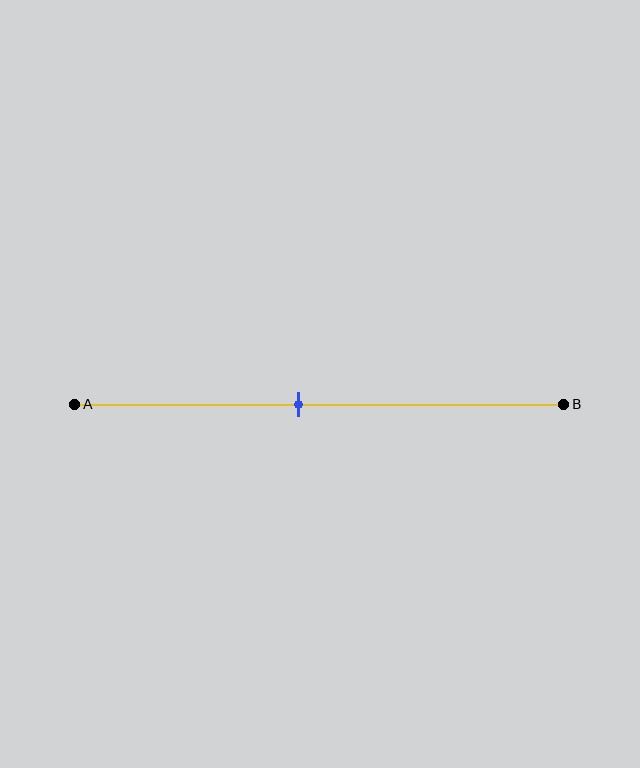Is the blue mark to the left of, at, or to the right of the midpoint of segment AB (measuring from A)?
The blue mark is to the left of the midpoint of segment AB.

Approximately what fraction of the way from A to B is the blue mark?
The blue mark is approximately 45% of the way from A to B.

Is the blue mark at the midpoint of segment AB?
No, the mark is at about 45% from A, not at the 50% midpoint.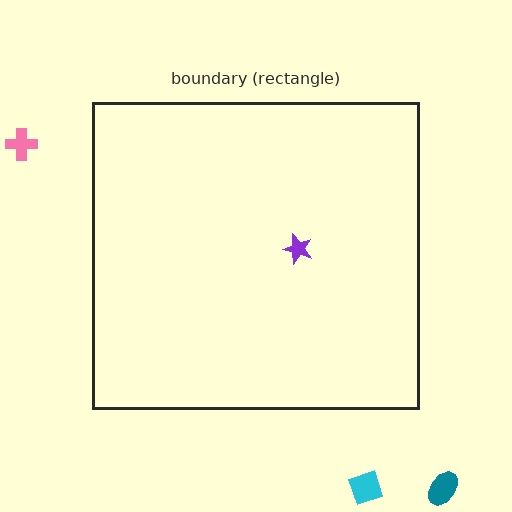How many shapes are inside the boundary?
1 inside, 3 outside.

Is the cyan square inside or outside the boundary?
Outside.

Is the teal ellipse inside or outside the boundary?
Outside.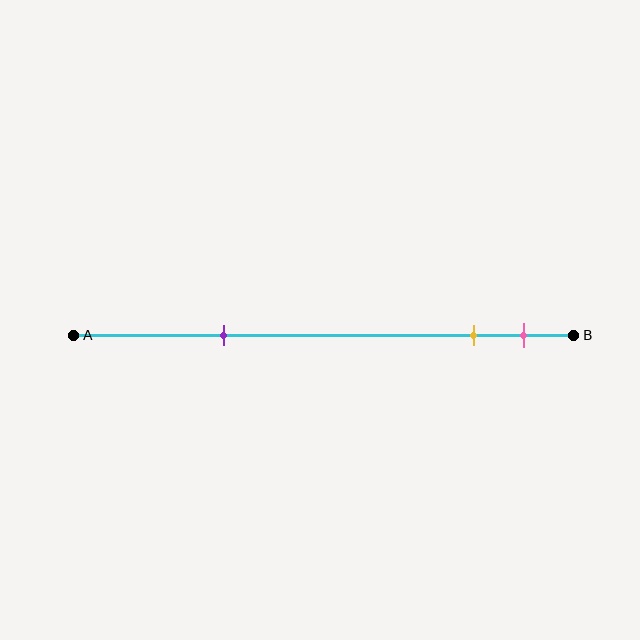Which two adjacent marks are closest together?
The yellow and pink marks are the closest adjacent pair.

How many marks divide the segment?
There are 3 marks dividing the segment.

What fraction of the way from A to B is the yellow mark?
The yellow mark is approximately 80% (0.8) of the way from A to B.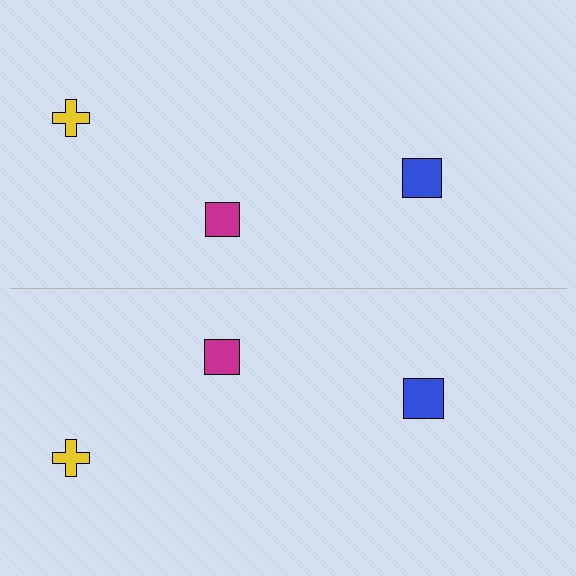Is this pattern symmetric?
Yes, this pattern has bilateral (reflection) symmetry.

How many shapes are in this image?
There are 6 shapes in this image.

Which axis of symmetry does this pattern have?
The pattern has a horizontal axis of symmetry running through the center of the image.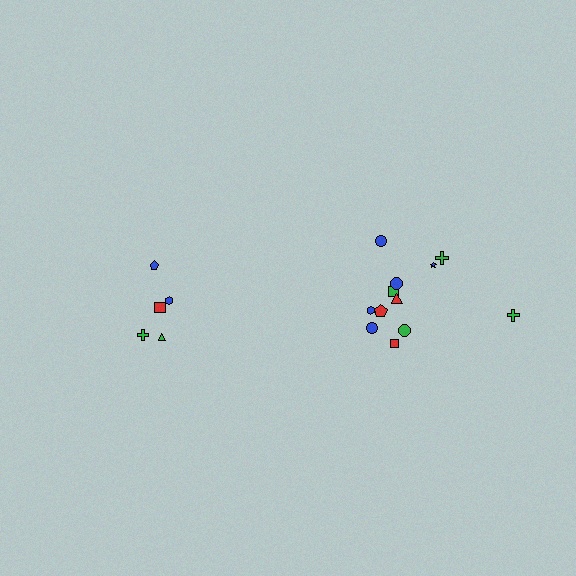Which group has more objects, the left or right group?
The right group.